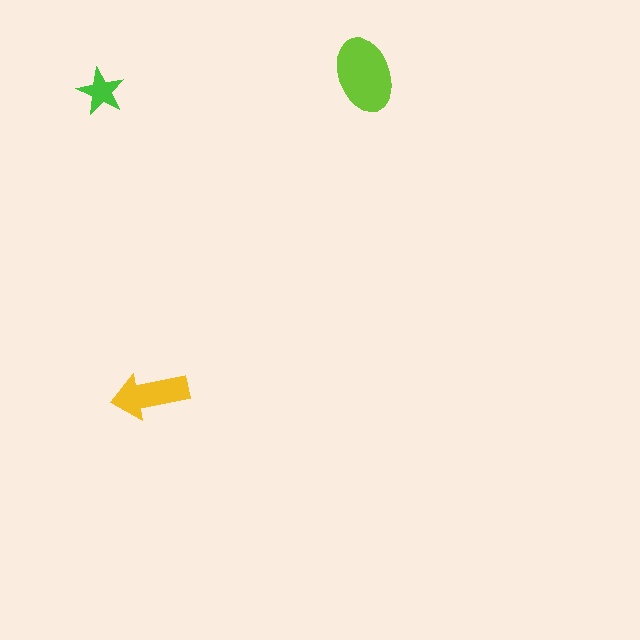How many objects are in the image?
There are 3 objects in the image.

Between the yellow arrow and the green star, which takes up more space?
The yellow arrow.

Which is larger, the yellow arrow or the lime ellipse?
The lime ellipse.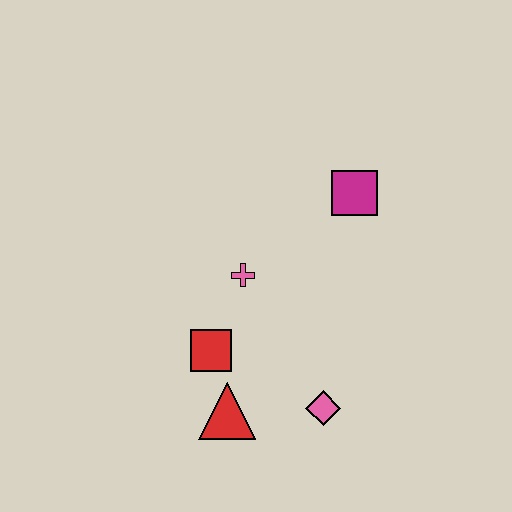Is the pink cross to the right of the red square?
Yes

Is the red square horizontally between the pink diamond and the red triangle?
No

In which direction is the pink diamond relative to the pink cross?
The pink diamond is below the pink cross.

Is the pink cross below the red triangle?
No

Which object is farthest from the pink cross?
The pink diamond is farthest from the pink cross.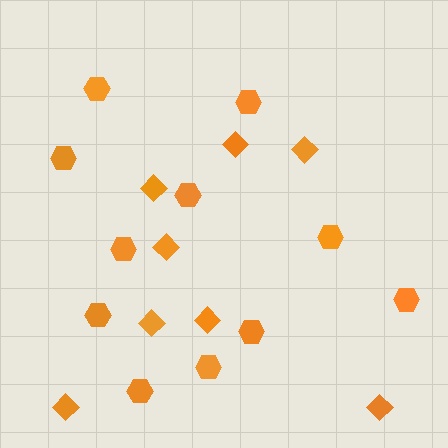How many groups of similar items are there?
There are 2 groups: one group of hexagons (11) and one group of diamonds (8).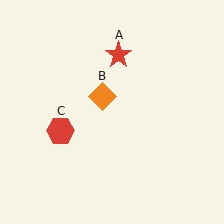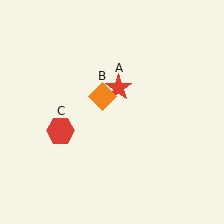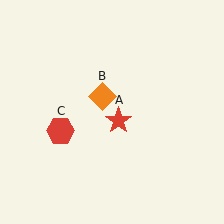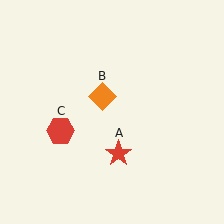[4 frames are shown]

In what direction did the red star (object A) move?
The red star (object A) moved down.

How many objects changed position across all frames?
1 object changed position: red star (object A).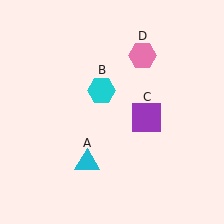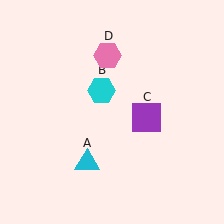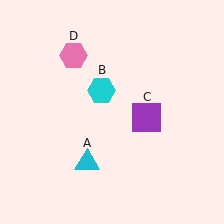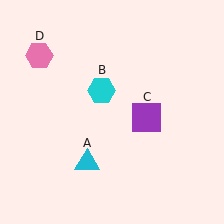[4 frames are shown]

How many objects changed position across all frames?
1 object changed position: pink hexagon (object D).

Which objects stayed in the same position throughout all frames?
Cyan triangle (object A) and cyan hexagon (object B) and purple square (object C) remained stationary.